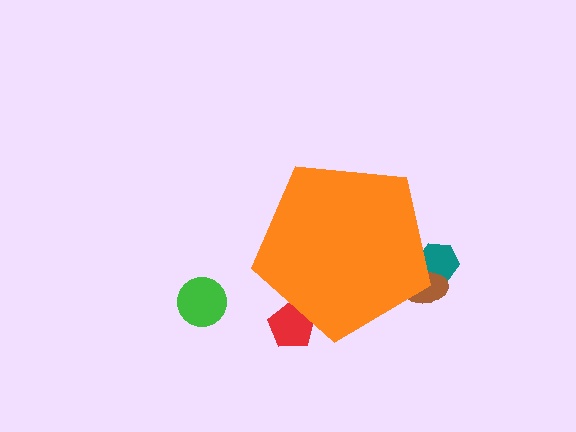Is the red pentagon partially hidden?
Yes, the red pentagon is partially hidden behind the orange pentagon.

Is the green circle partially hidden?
No, the green circle is fully visible.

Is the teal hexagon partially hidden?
Yes, the teal hexagon is partially hidden behind the orange pentagon.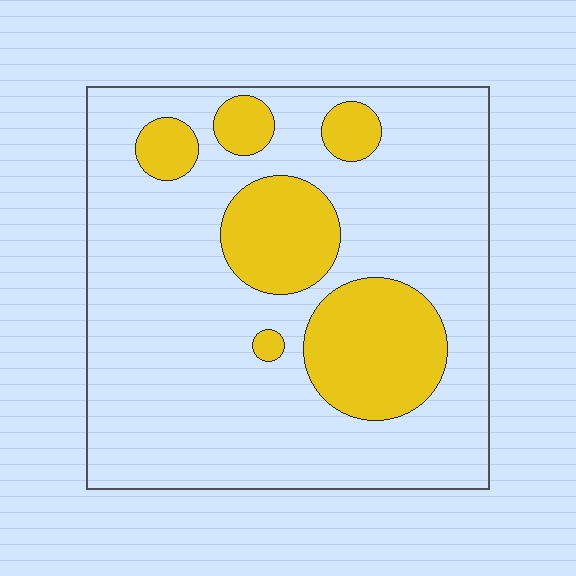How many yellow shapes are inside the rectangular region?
6.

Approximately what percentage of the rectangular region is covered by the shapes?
Approximately 25%.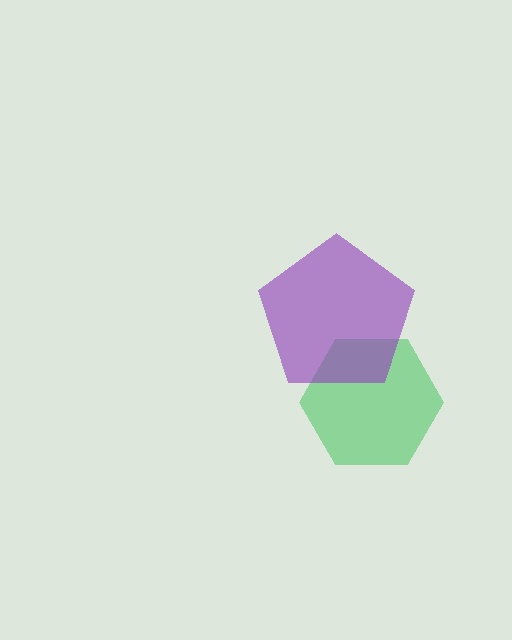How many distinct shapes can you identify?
There are 2 distinct shapes: a green hexagon, a purple pentagon.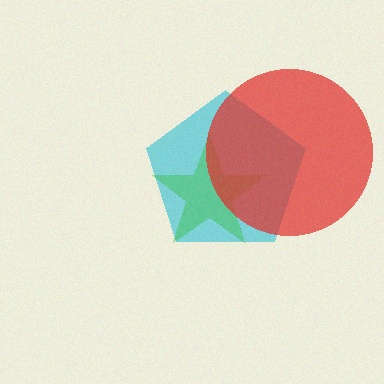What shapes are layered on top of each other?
The layered shapes are: a cyan pentagon, a green star, a red circle.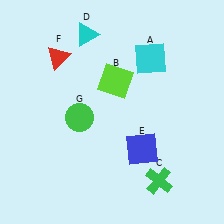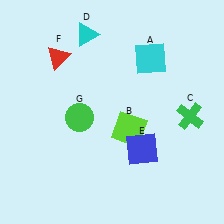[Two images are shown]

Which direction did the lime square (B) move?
The lime square (B) moved down.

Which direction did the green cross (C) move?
The green cross (C) moved up.